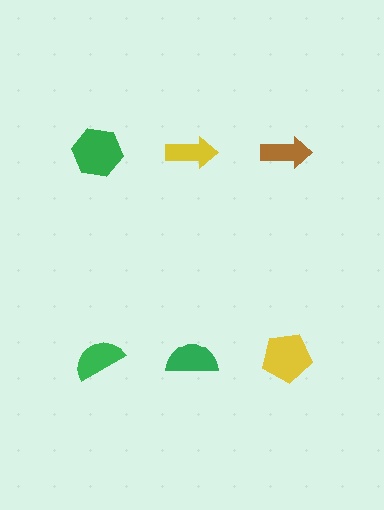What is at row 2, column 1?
A green semicircle.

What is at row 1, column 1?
A green hexagon.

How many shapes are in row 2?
3 shapes.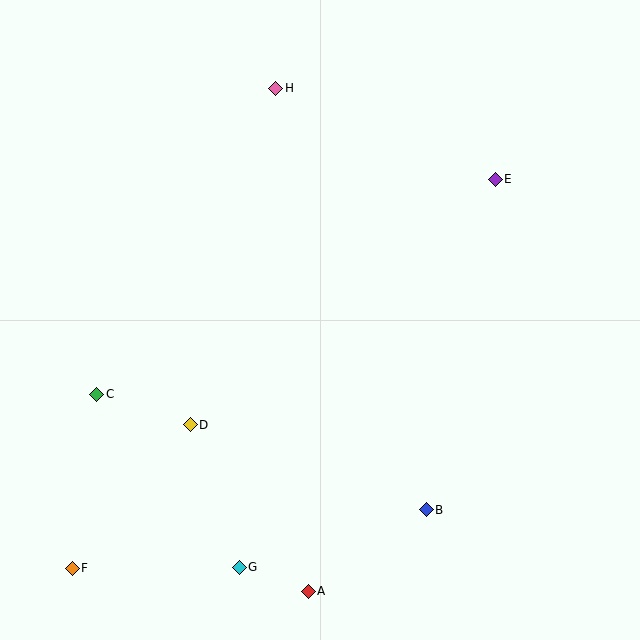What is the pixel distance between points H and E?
The distance between H and E is 237 pixels.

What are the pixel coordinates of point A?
Point A is at (308, 591).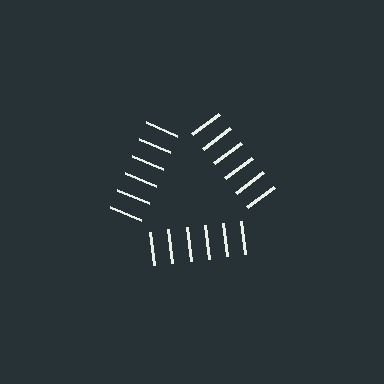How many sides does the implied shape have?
3 sides — the line-ends trace a triangle.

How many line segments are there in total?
18 — 6 along each of the 3 edges.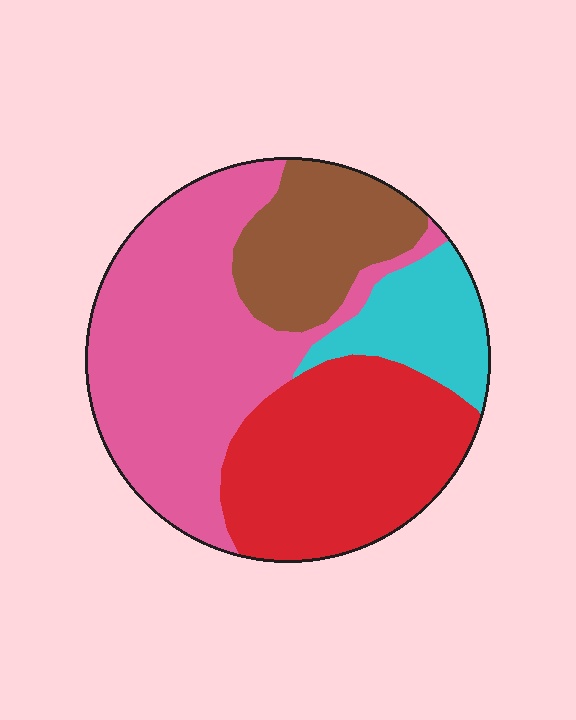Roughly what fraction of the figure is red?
Red takes up about one third (1/3) of the figure.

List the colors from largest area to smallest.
From largest to smallest: pink, red, brown, cyan.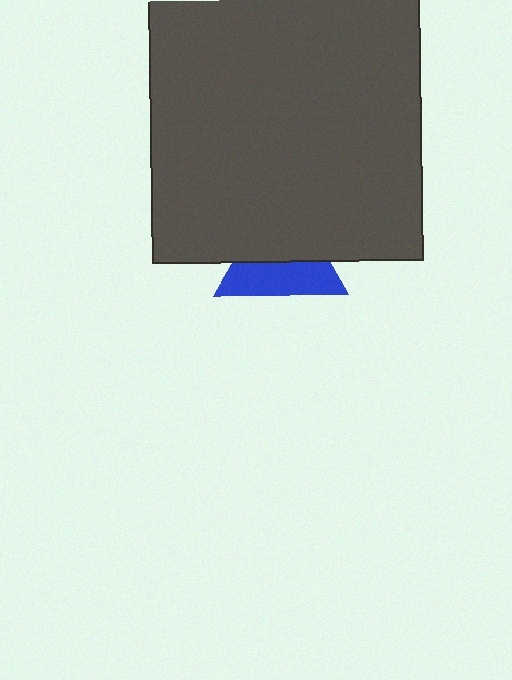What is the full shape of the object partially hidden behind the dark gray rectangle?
The partially hidden object is a blue triangle.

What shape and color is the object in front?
The object in front is a dark gray rectangle.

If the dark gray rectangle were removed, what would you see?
You would see the complete blue triangle.